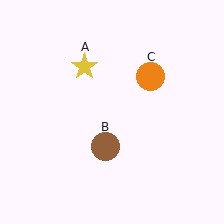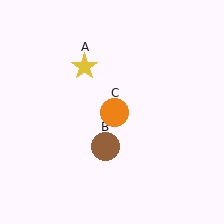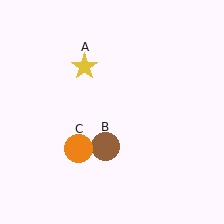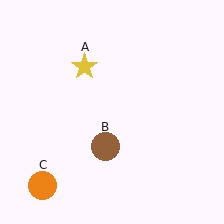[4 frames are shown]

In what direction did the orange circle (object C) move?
The orange circle (object C) moved down and to the left.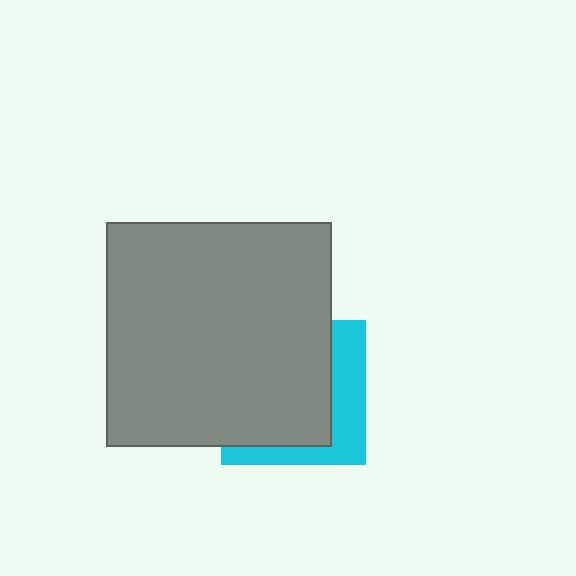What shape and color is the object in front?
The object in front is a gray square.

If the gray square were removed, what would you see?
You would see the complete cyan square.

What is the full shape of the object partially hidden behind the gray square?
The partially hidden object is a cyan square.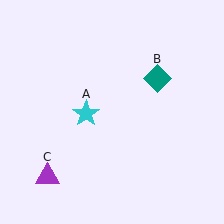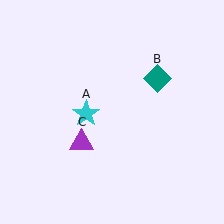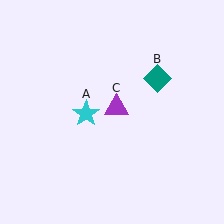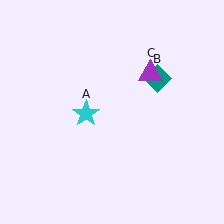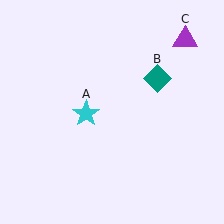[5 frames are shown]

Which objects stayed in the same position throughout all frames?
Cyan star (object A) and teal diamond (object B) remained stationary.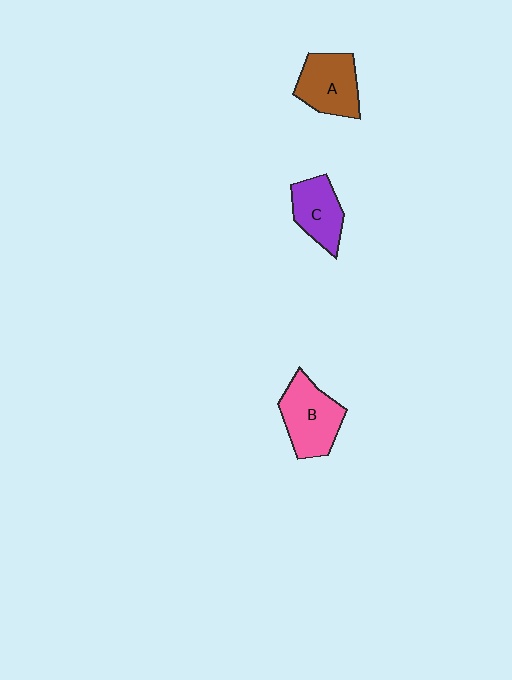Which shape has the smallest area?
Shape C (purple).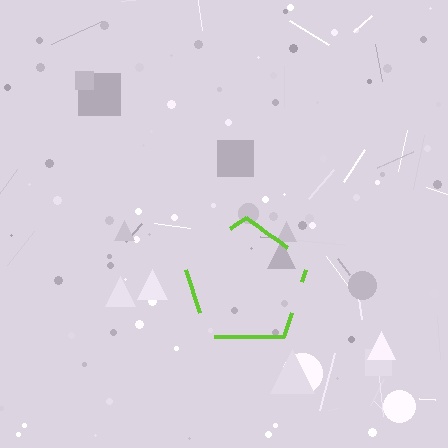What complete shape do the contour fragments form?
The contour fragments form a pentagon.